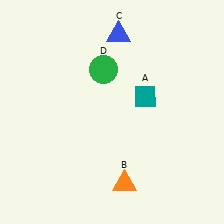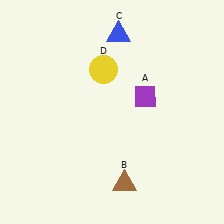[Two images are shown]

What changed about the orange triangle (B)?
In Image 1, B is orange. In Image 2, it changed to brown.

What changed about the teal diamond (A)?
In Image 1, A is teal. In Image 2, it changed to purple.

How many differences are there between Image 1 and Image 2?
There are 3 differences between the two images.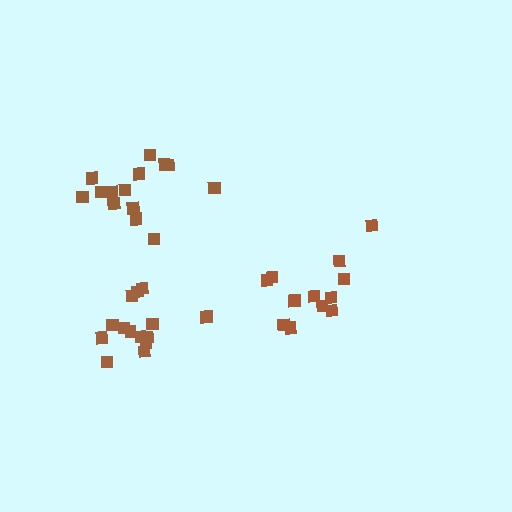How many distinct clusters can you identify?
There are 3 distinct clusters.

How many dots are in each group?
Group 1: 12 dots, Group 2: 14 dots, Group 3: 14 dots (40 total).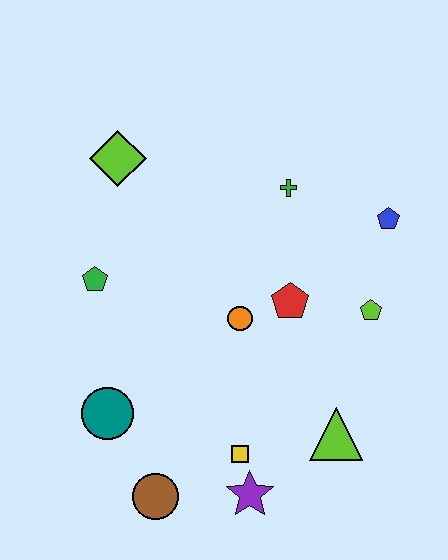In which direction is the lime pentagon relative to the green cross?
The lime pentagon is below the green cross.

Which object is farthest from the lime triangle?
The lime diamond is farthest from the lime triangle.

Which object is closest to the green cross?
The blue pentagon is closest to the green cross.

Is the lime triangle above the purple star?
Yes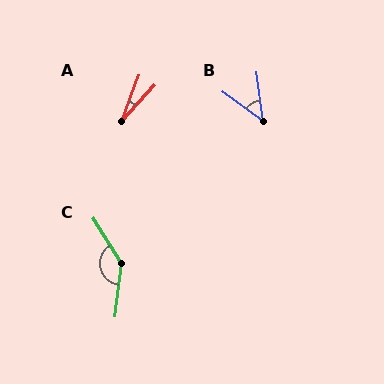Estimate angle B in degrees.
Approximately 47 degrees.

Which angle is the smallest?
A, at approximately 22 degrees.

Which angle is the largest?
C, at approximately 140 degrees.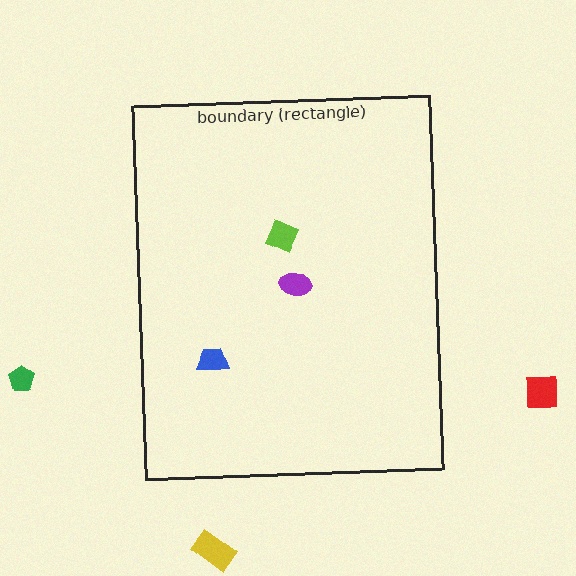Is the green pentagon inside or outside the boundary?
Outside.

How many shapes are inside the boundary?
3 inside, 3 outside.